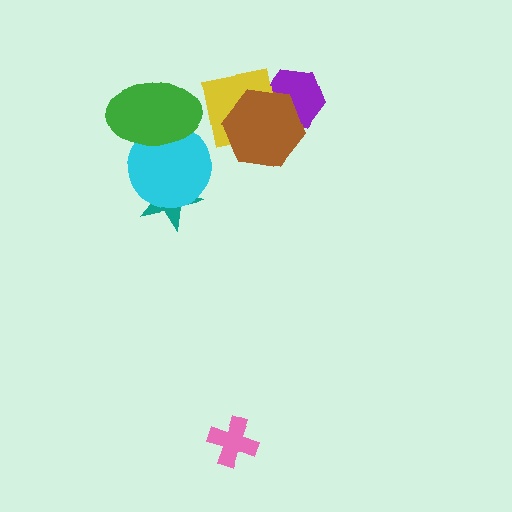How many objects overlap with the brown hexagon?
2 objects overlap with the brown hexagon.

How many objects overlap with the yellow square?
2 objects overlap with the yellow square.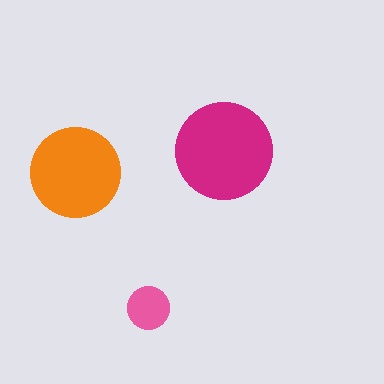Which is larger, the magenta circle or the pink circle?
The magenta one.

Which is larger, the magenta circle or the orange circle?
The magenta one.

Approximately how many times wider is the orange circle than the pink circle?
About 2 times wider.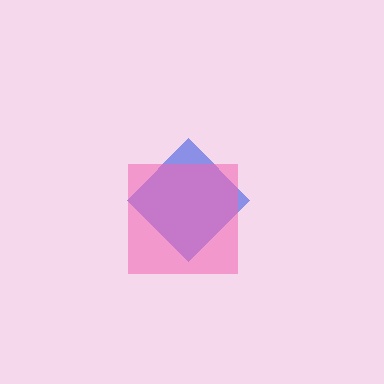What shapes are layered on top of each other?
The layered shapes are: a blue diamond, a pink square.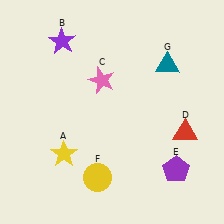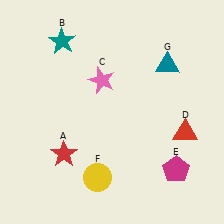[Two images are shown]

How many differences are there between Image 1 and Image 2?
There are 3 differences between the two images.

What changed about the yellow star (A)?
In Image 1, A is yellow. In Image 2, it changed to red.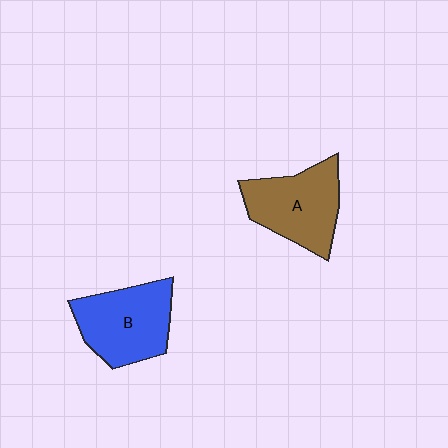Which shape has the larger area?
Shape B (blue).